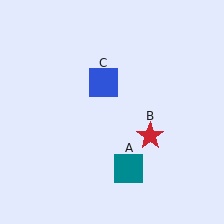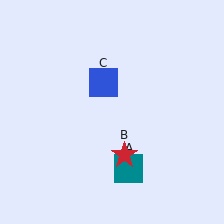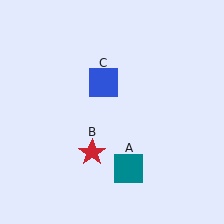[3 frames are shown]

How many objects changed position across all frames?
1 object changed position: red star (object B).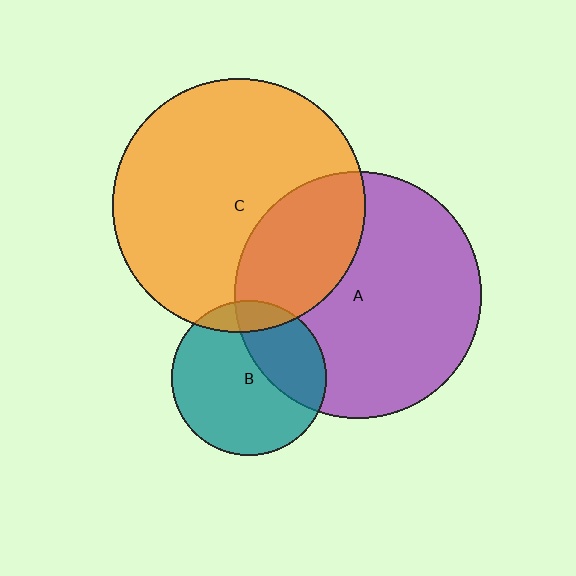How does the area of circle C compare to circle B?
Approximately 2.7 times.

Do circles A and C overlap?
Yes.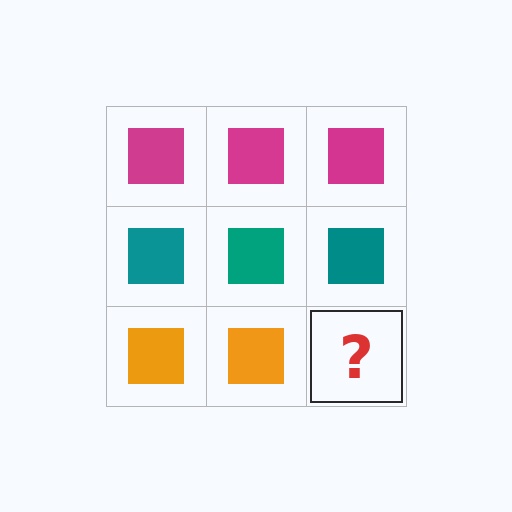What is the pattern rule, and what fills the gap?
The rule is that each row has a consistent color. The gap should be filled with an orange square.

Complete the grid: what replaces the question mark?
The question mark should be replaced with an orange square.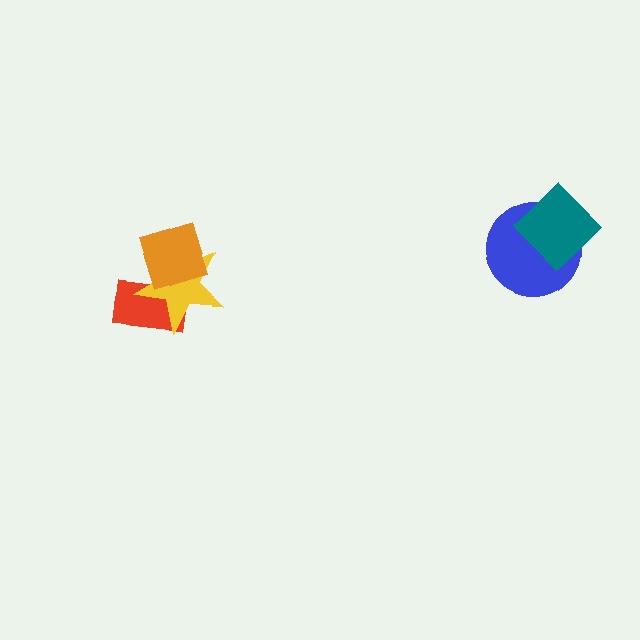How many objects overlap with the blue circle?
1 object overlaps with the blue circle.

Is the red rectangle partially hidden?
Yes, it is partially covered by another shape.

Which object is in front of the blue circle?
The teal diamond is in front of the blue circle.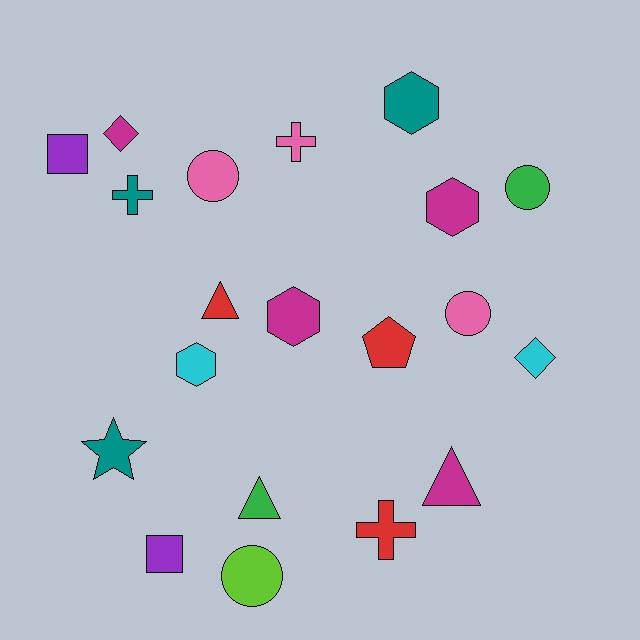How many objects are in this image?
There are 20 objects.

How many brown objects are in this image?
There are no brown objects.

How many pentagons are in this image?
There is 1 pentagon.